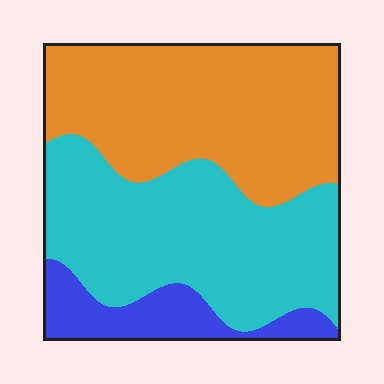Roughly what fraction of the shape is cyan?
Cyan covers 43% of the shape.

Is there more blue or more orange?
Orange.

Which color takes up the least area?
Blue, at roughly 15%.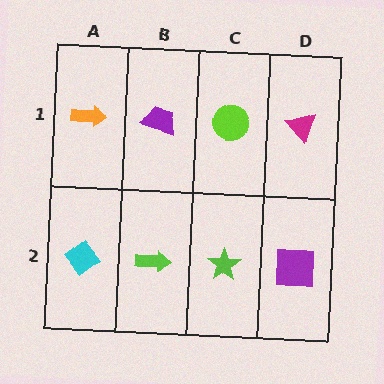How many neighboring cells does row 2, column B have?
3.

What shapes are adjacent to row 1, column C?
A lime star (row 2, column C), a purple trapezoid (row 1, column B), a magenta triangle (row 1, column D).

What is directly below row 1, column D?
A purple square.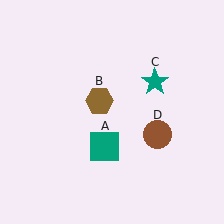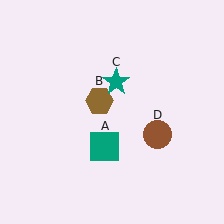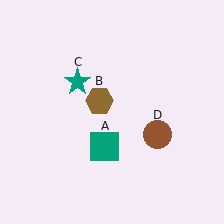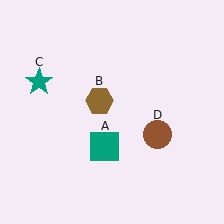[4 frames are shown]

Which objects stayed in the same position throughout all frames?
Teal square (object A) and brown hexagon (object B) and brown circle (object D) remained stationary.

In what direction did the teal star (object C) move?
The teal star (object C) moved left.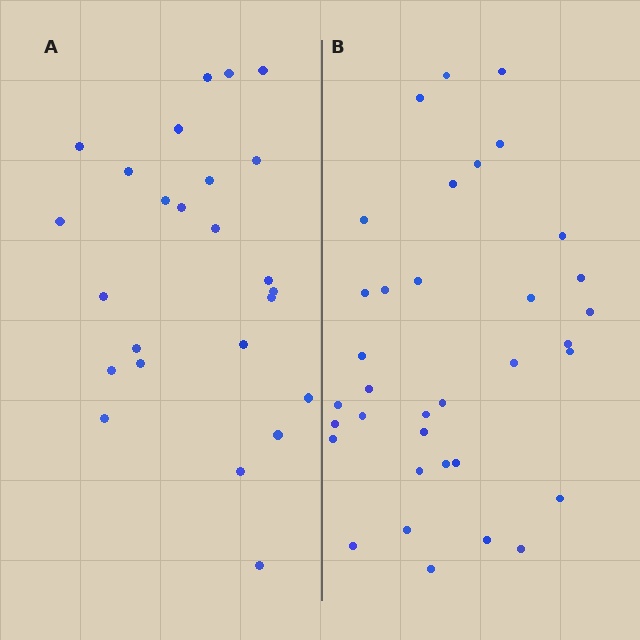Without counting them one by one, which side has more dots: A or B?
Region B (the right region) has more dots.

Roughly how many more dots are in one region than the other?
Region B has roughly 10 or so more dots than region A.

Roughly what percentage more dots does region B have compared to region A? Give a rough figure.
About 40% more.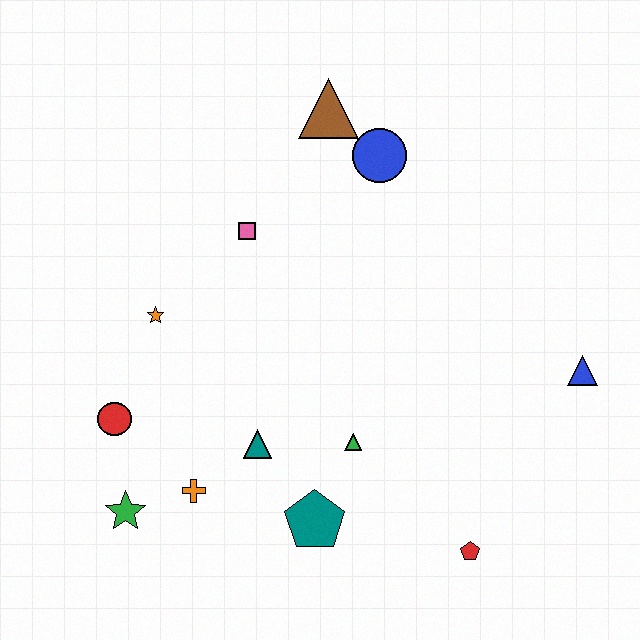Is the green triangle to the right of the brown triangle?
Yes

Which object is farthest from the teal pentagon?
The brown triangle is farthest from the teal pentagon.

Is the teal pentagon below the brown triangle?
Yes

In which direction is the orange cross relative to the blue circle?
The orange cross is below the blue circle.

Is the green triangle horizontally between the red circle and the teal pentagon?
No